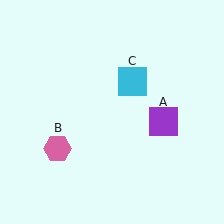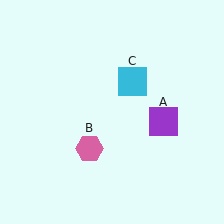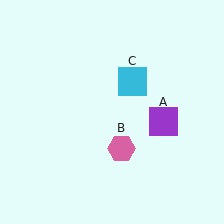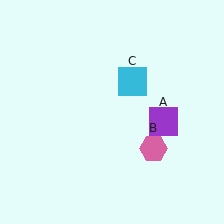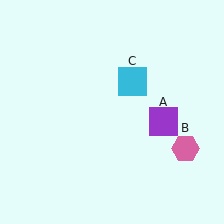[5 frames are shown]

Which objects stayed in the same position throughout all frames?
Purple square (object A) and cyan square (object C) remained stationary.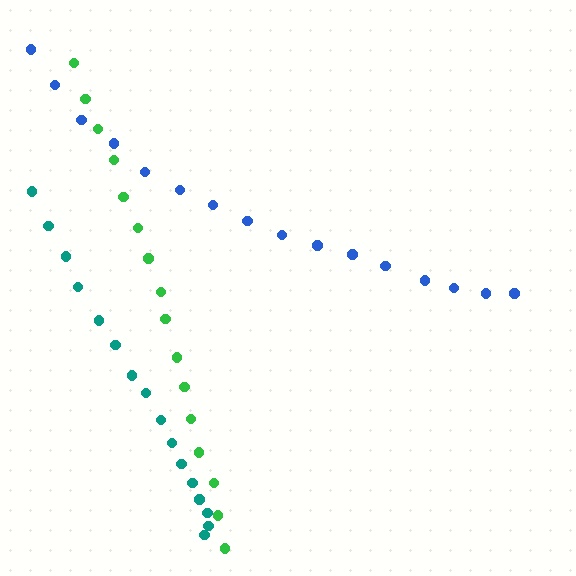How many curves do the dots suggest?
There are 3 distinct paths.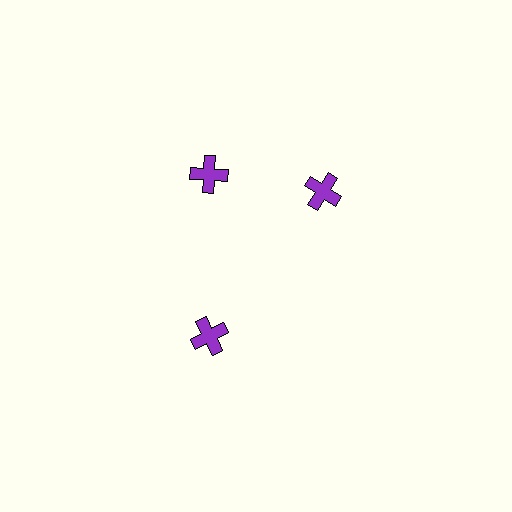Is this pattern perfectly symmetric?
No. The 3 purple crosses are arranged in a ring, but one element near the 3 o'clock position is rotated out of alignment along the ring, breaking the 3-fold rotational symmetry.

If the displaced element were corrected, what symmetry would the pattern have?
It would have 3-fold rotational symmetry — the pattern would map onto itself every 120 degrees.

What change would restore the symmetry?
The symmetry would be restored by rotating it back into even spacing with its neighbors so that all 3 crosses sit at equal angles and equal distance from the center.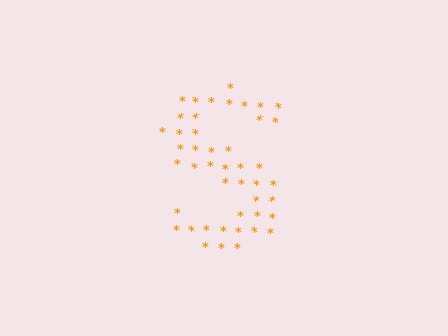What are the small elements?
The small elements are asterisks.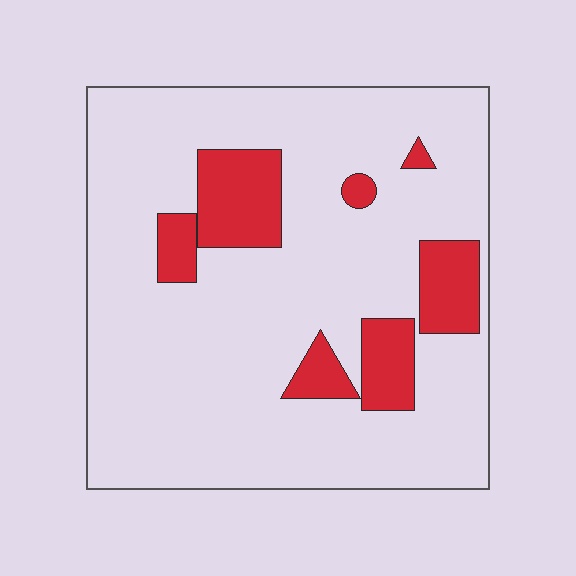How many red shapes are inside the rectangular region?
7.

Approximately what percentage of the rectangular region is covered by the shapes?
Approximately 15%.